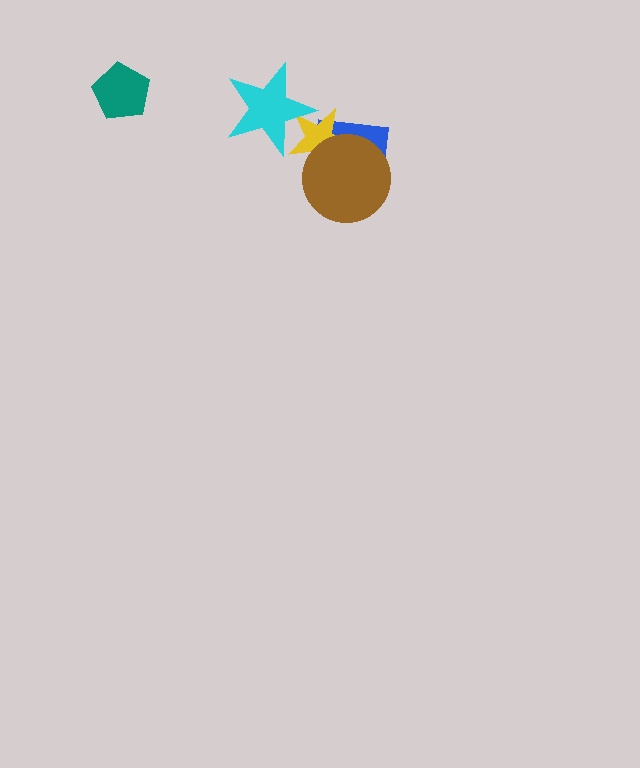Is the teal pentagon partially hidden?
No, no other shape covers it.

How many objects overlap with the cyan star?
1 object overlaps with the cyan star.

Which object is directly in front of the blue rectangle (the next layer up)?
The yellow star is directly in front of the blue rectangle.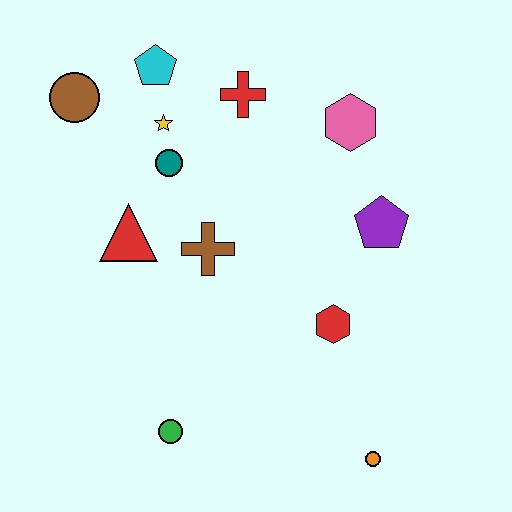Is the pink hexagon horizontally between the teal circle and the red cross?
No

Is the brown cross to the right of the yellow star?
Yes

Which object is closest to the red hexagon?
The purple pentagon is closest to the red hexagon.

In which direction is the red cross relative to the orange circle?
The red cross is above the orange circle.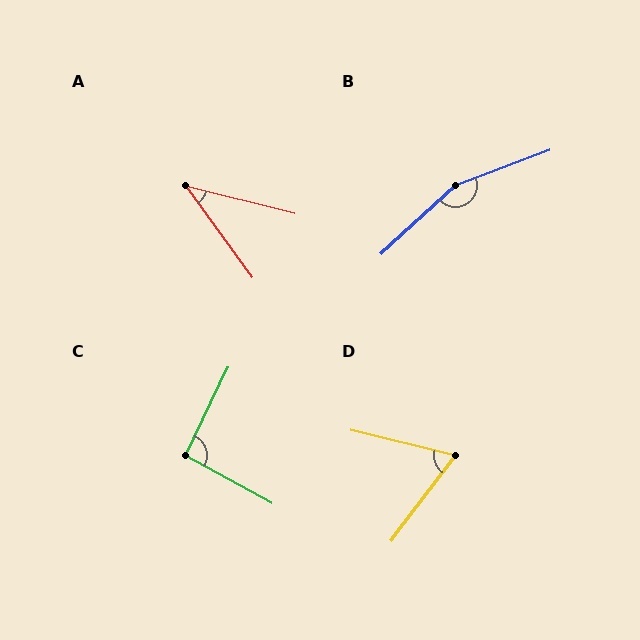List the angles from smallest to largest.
A (40°), D (67°), C (93°), B (158°).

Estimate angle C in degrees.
Approximately 93 degrees.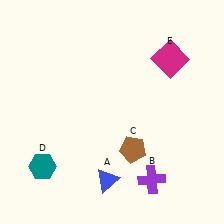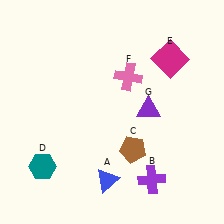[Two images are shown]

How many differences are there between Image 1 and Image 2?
There are 2 differences between the two images.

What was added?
A pink cross (F), a purple triangle (G) were added in Image 2.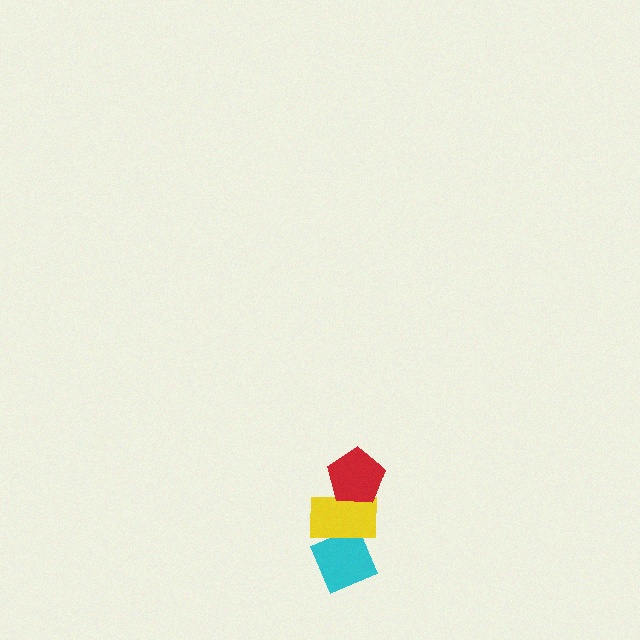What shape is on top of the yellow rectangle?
The red pentagon is on top of the yellow rectangle.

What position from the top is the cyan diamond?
The cyan diamond is 3rd from the top.